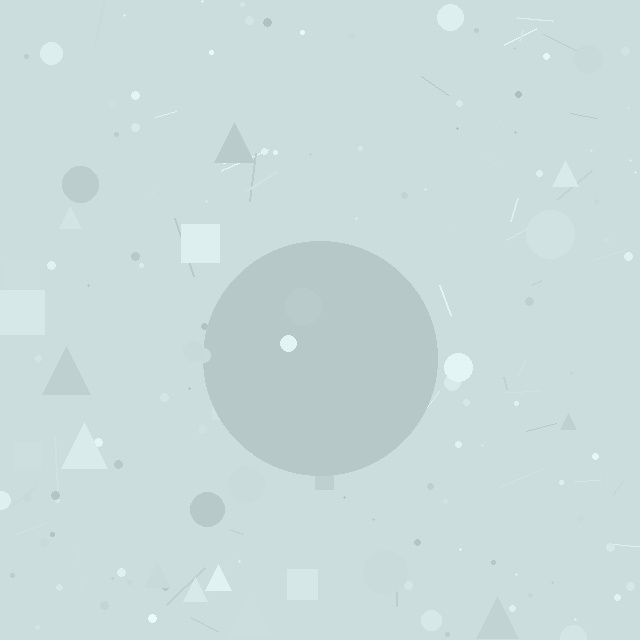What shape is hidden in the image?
A circle is hidden in the image.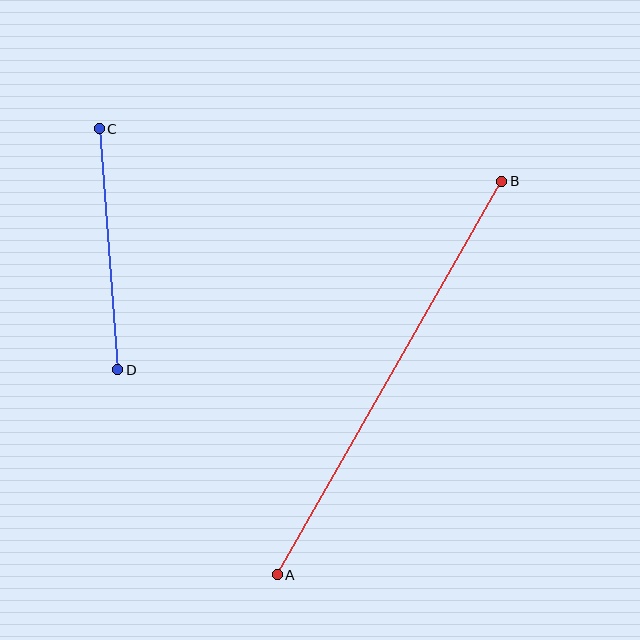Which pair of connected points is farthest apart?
Points A and B are farthest apart.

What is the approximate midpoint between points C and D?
The midpoint is at approximately (109, 249) pixels.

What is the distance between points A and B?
The distance is approximately 453 pixels.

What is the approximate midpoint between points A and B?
The midpoint is at approximately (389, 378) pixels.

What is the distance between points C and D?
The distance is approximately 242 pixels.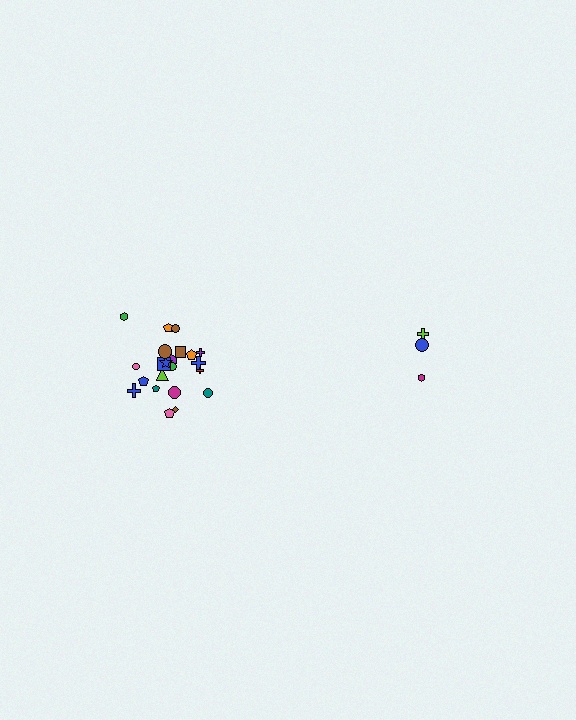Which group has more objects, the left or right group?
The left group.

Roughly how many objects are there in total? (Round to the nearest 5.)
Roughly 25 objects in total.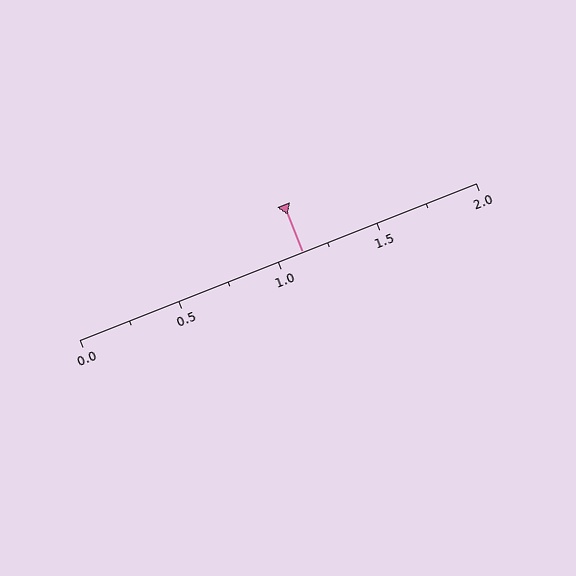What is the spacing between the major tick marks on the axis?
The major ticks are spaced 0.5 apart.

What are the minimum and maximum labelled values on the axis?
The axis runs from 0.0 to 2.0.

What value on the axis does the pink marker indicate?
The marker indicates approximately 1.12.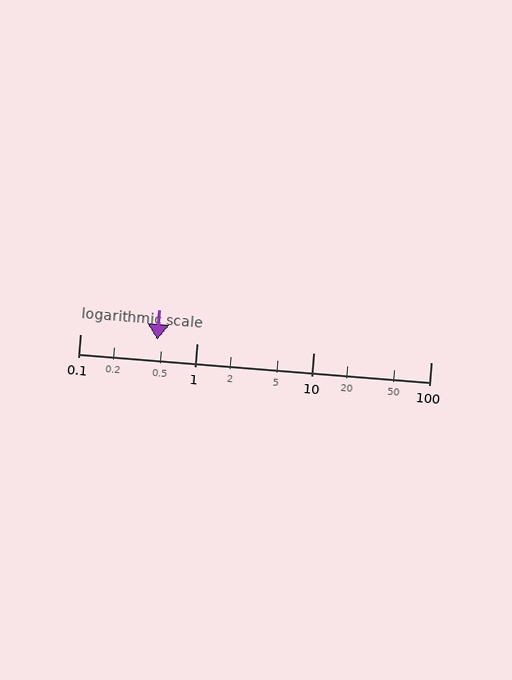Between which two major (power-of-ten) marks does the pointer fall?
The pointer is between 0.1 and 1.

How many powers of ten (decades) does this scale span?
The scale spans 3 decades, from 0.1 to 100.